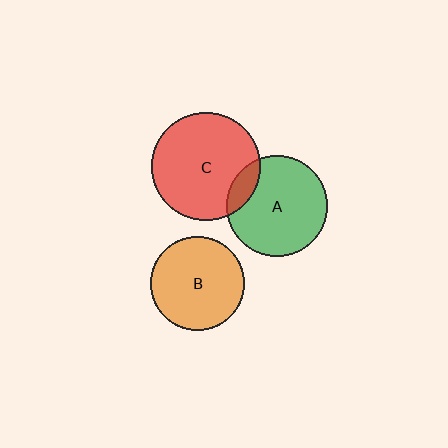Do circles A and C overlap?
Yes.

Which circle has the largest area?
Circle C (red).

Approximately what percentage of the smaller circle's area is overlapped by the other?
Approximately 15%.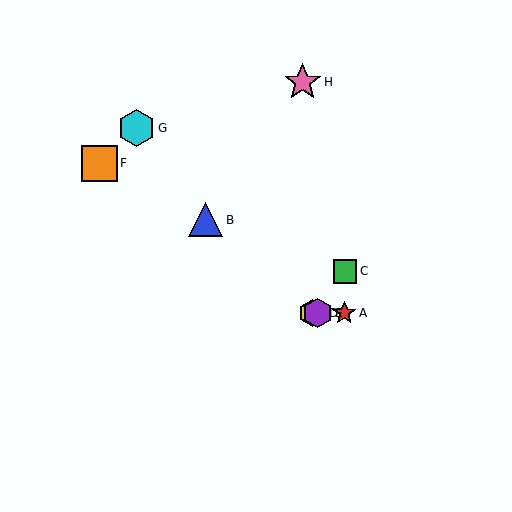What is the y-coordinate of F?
Object F is at y≈163.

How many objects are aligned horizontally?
3 objects (A, D, E) are aligned horizontally.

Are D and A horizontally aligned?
Yes, both are at y≈313.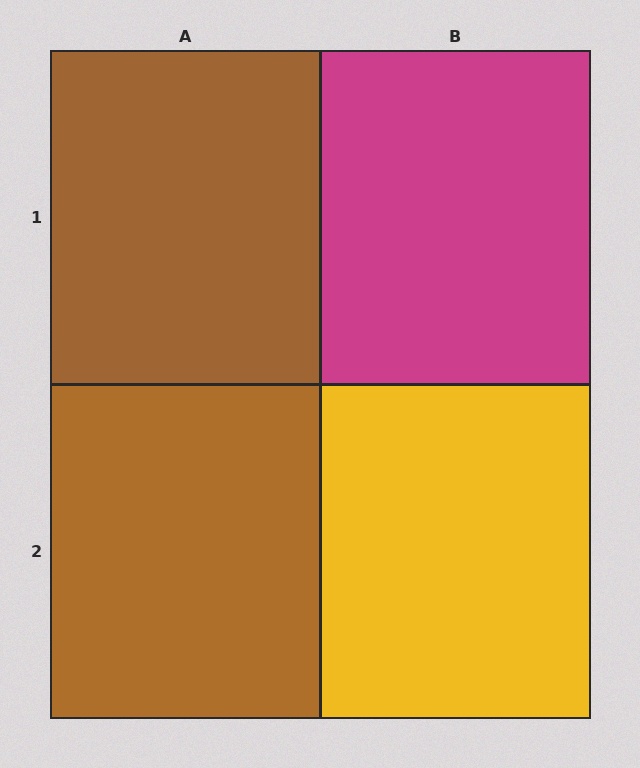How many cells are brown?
2 cells are brown.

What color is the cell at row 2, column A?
Brown.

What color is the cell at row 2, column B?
Yellow.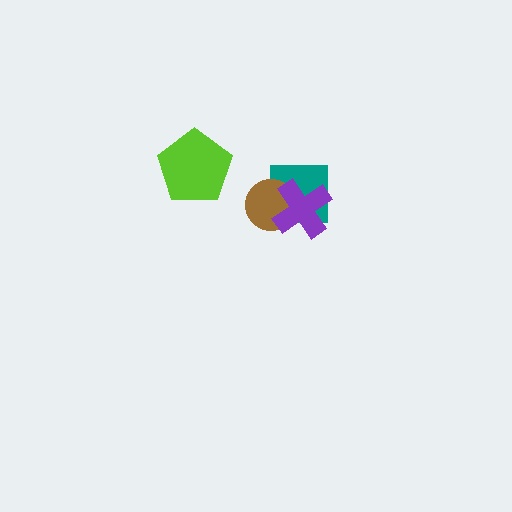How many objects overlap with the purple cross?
2 objects overlap with the purple cross.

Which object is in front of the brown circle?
The purple cross is in front of the brown circle.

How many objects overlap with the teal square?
2 objects overlap with the teal square.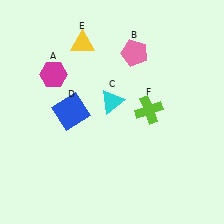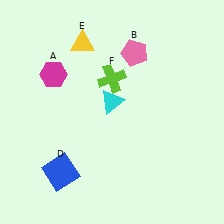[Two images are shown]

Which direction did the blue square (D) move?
The blue square (D) moved down.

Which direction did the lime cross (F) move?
The lime cross (F) moved left.